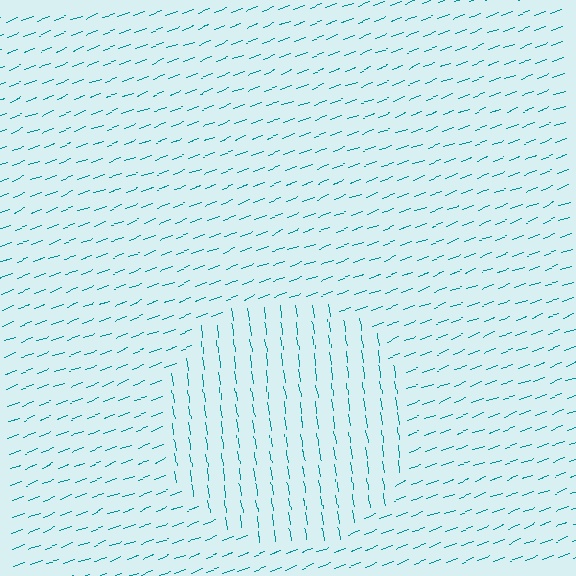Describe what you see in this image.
The image is filled with small teal line segments. A circle region in the image has lines oriented differently from the surrounding lines, creating a visible texture boundary.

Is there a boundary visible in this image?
Yes, there is a texture boundary formed by a change in line orientation.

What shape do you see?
I see a circle.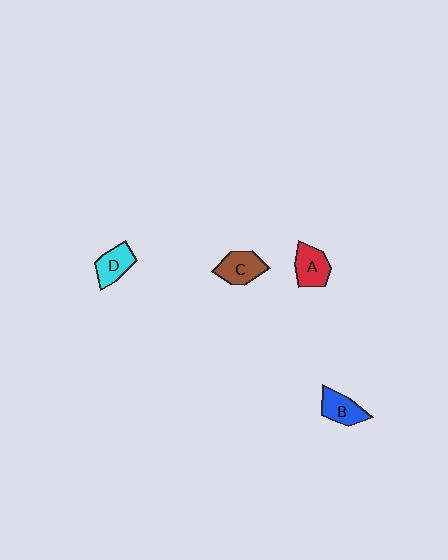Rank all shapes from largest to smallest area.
From largest to smallest: C (brown), A (red), B (blue), D (cyan).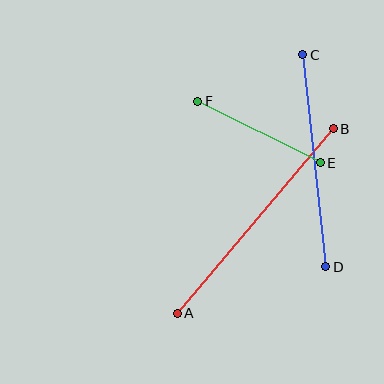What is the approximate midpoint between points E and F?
The midpoint is at approximately (259, 132) pixels.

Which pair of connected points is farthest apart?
Points A and B are farthest apart.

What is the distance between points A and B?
The distance is approximately 242 pixels.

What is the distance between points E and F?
The distance is approximately 137 pixels.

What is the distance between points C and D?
The distance is approximately 213 pixels.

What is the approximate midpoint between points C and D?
The midpoint is at approximately (314, 161) pixels.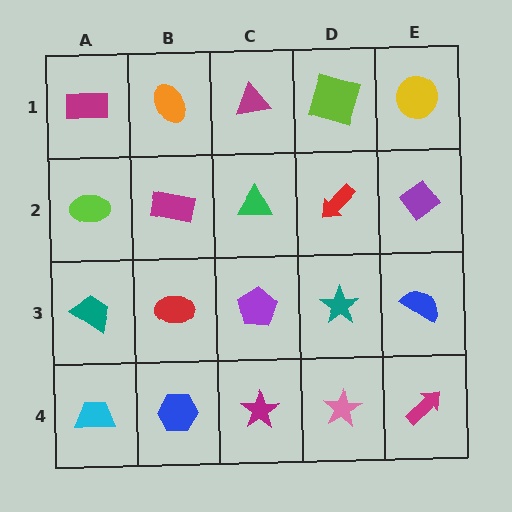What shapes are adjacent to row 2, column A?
A magenta rectangle (row 1, column A), a teal trapezoid (row 3, column A), a magenta rectangle (row 2, column B).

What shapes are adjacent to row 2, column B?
An orange ellipse (row 1, column B), a red ellipse (row 3, column B), a lime ellipse (row 2, column A), a green triangle (row 2, column C).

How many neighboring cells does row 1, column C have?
3.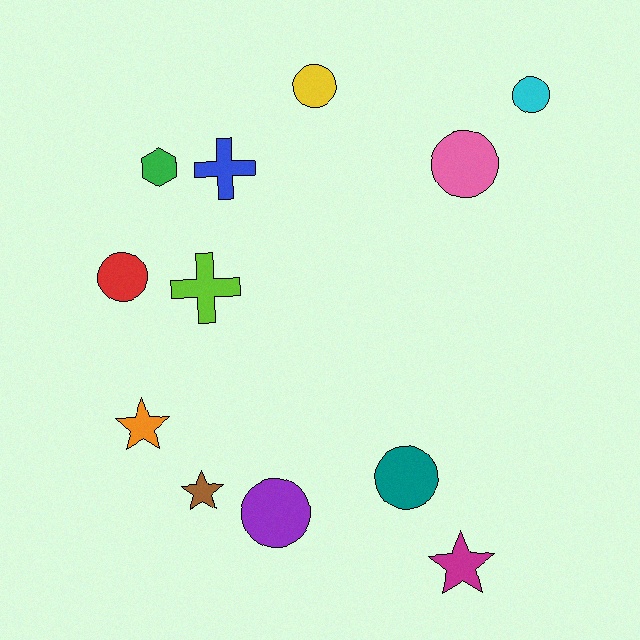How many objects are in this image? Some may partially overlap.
There are 12 objects.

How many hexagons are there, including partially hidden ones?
There is 1 hexagon.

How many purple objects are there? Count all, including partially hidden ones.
There is 1 purple object.